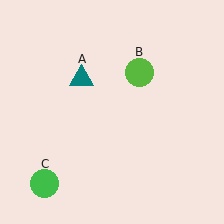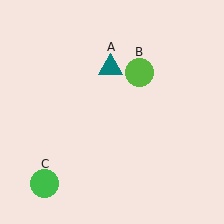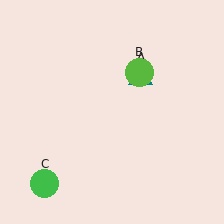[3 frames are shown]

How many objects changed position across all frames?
1 object changed position: teal triangle (object A).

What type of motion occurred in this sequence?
The teal triangle (object A) rotated clockwise around the center of the scene.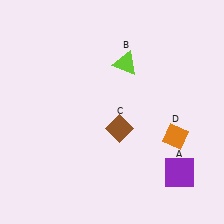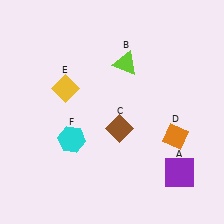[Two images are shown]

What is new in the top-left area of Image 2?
A yellow diamond (E) was added in the top-left area of Image 2.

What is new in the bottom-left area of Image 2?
A cyan hexagon (F) was added in the bottom-left area of Image 2.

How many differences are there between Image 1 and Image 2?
There are 2 differences between the two images.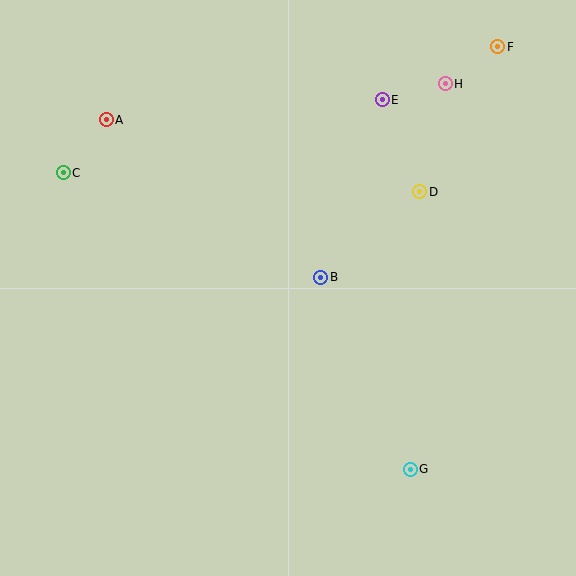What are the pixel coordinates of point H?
Point H is at (445, 84).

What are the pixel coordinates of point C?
Point C is at (63, 173).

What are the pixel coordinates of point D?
Point D is at (420, 192).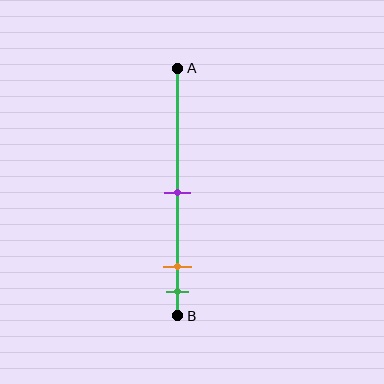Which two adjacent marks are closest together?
The orange and green marks are the closest adjacent pair.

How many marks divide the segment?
There are 3 marks dividing the segment.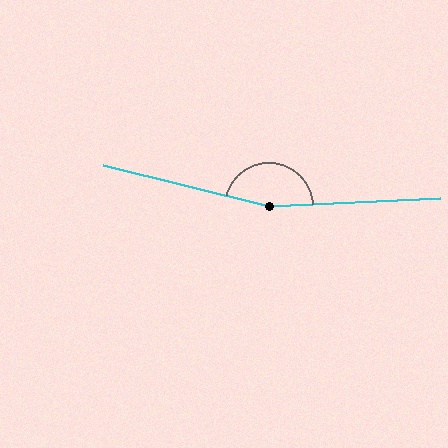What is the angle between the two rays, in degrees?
Approximately 163 degrees.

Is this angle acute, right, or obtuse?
It is obtuse.